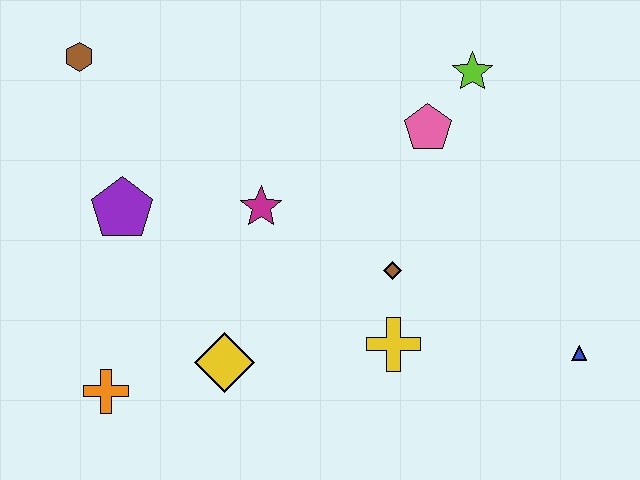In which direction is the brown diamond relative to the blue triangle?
The brown diamond is to the left of the blue triangle.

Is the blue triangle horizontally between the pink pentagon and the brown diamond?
No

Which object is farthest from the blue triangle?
The brown hexagon is farthest from the blue triangle.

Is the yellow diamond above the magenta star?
No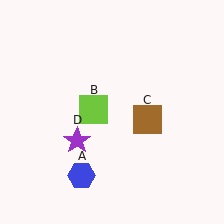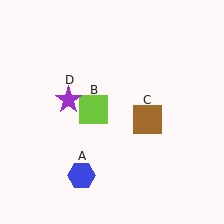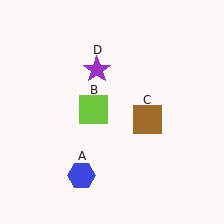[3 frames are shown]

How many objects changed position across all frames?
1 object changed position: purple star (object D).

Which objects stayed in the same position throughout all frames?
Blue hexagon (object A) and lime square (object B) and brown square (object C) remained stationary.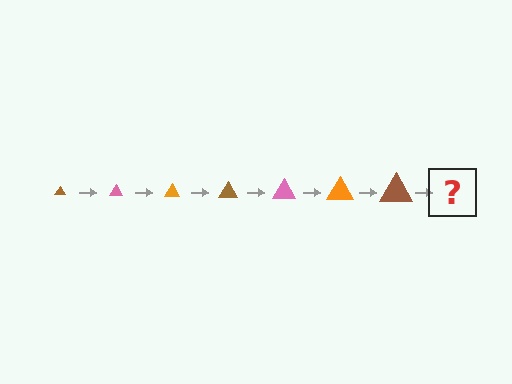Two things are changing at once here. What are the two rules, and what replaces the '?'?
The two rules are that the triangle grows larger each step and the color cycles through brown, pink, and orange. The '?' should be a pink triangle, larger than the previous one.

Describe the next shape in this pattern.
It should be a pink triangle, larger than the previous one.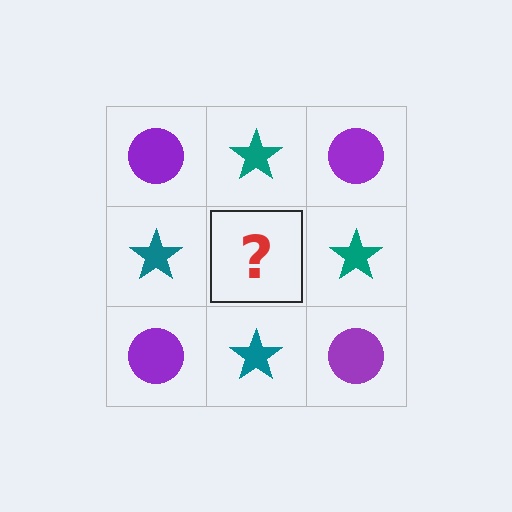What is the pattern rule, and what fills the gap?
The rule is that it alternates purple circle and teal star in a checkerboard pattern. The gap should be filled with a purple circle.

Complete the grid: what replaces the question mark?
The question mark should be replaced with a purple circle.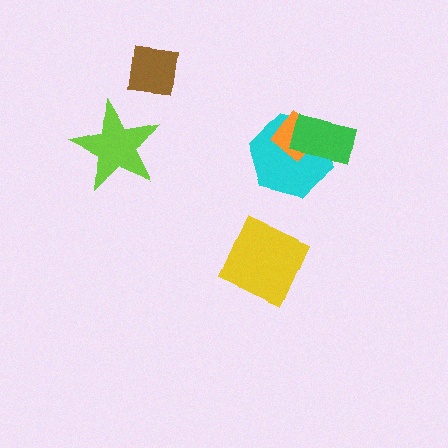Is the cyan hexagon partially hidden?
Yes, it is partially covered by another shape.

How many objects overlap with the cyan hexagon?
2 objects overlap with the cyan hexagon.